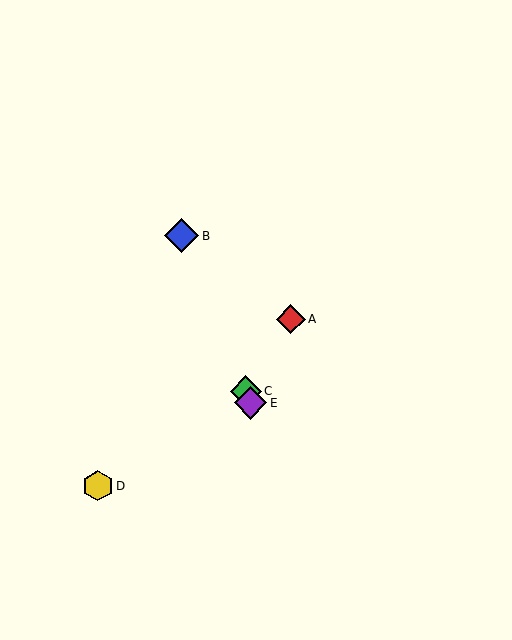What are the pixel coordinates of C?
Object C is at (246, 391).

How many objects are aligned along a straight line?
3 objects (B, C, E) are aligned along a straight line.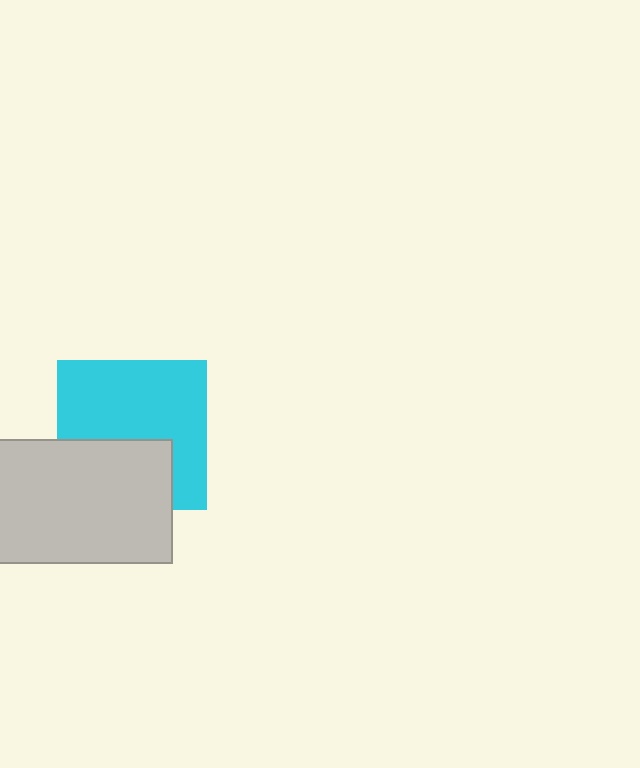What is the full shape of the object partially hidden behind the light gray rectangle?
The partially hidden object is a cyan square.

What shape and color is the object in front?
The object in front is a light gray rectangle.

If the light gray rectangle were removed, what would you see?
You would see the complete cyan square.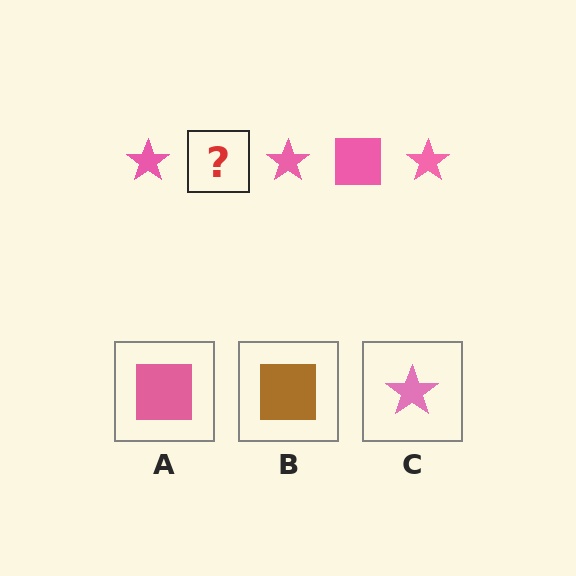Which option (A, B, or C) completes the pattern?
A.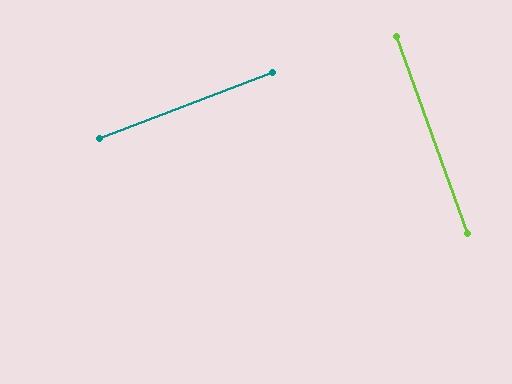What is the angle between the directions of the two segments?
Approximately 89 degrees.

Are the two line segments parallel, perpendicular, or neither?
Perpendicular — they meet at approximately 89°.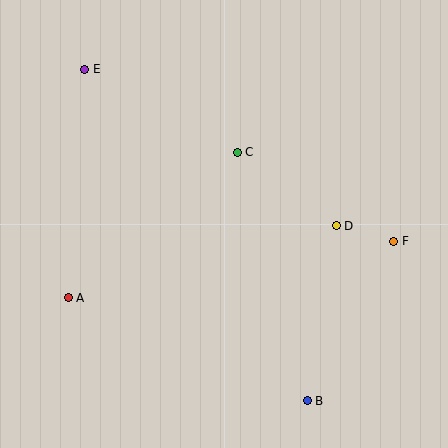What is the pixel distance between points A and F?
The distance between A and F is 330 pixels.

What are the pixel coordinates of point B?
Point B is at (307, 401).